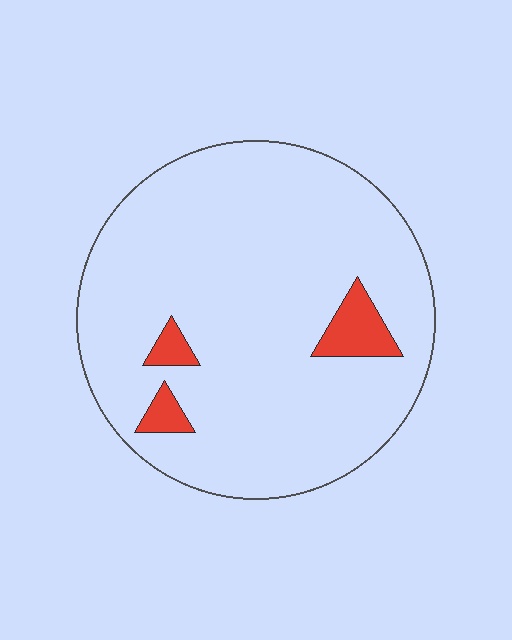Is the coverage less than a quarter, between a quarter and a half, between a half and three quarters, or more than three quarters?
Less than a quarter.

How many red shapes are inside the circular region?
3.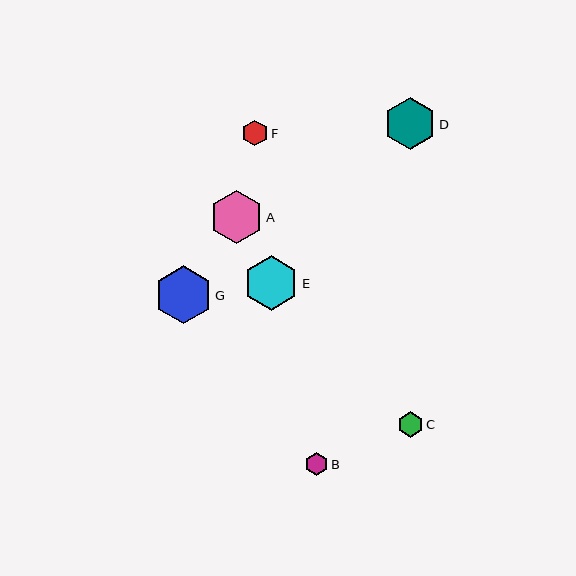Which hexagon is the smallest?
Hexagon B is the smallest with a size of approximately 22 pixels.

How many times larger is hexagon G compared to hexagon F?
Hexagon G is approximately 2.3 times the size of hexagon F.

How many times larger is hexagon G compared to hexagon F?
Hexagon G is approximately 2.3 times the size of hexagon F.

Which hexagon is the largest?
Hexagon G is the largest with a size of approximately 58 pixels.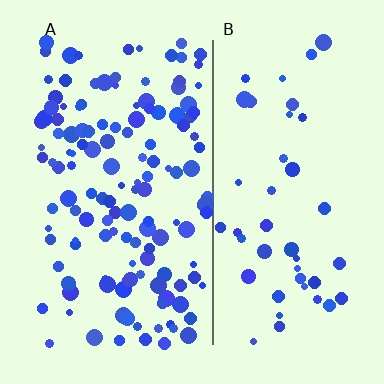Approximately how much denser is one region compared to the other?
Approximately 3.0× — region A over region B.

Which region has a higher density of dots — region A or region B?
A (the left).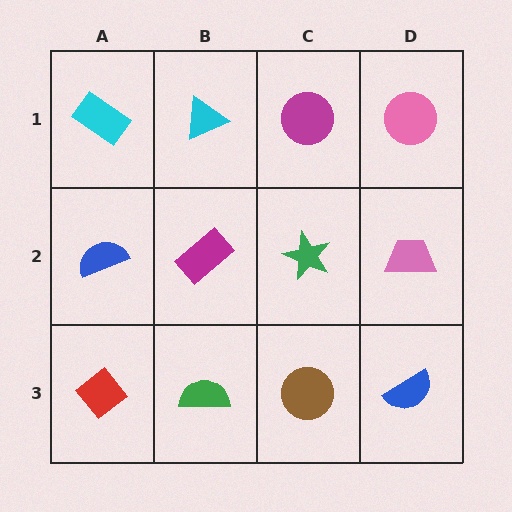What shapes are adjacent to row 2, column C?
A magenta circle (row 1, column C), a brown circle (row 3, column C), a magenta rectangle (row 2, column B), a pink trapezoid (row 2, column D).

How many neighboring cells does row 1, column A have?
2.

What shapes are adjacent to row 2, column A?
A cyan rectangle (row 1, column A), a red diamond (row 3, column A), a magenta rectangle (row 2, column B).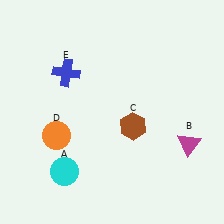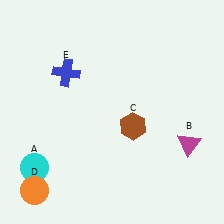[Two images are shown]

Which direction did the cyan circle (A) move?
The cyan circle (A) moved left.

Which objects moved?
The objects that moved are: the cyan circle (A), the orange circle (D).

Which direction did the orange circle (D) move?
The orange circle (D) moved down.